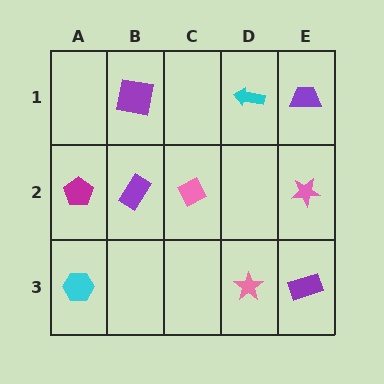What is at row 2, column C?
A pink diamond.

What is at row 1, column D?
A cyan arrow.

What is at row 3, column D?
A pink star.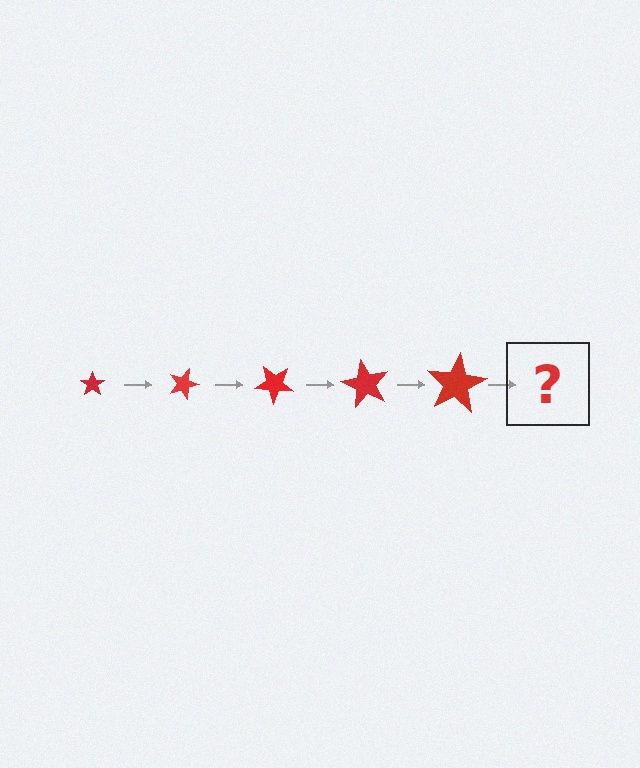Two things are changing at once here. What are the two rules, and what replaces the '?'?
The two rules are that the star grows larger each step and it rotates 20 degrees each step. The '?' should be a star, larger than the previous one and rotated 100 degrees from the start.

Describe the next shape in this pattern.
It should be a star, larger than the previous one and rotated 100 degrees from the start.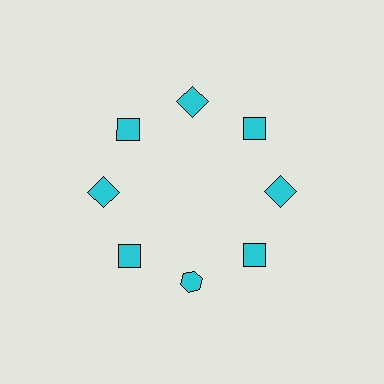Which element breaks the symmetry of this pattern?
The cyan hexagon at roughly the 6 o'clock position breaks the symmetry. All other shapes are cyan squares.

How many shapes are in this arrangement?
There are 8 shapes arranged in a ring pattern.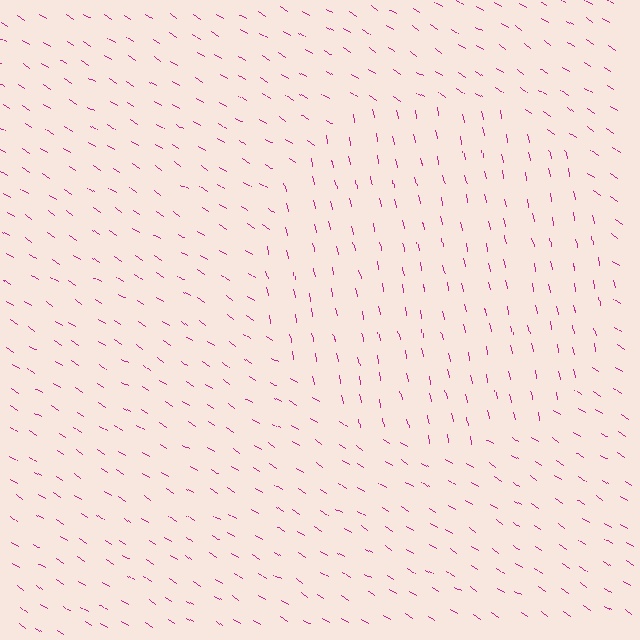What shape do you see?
I see a circle.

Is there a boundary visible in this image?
Yes, there is a texture boundary formed by a change in line orientation.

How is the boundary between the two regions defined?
The boundary is defined purely by a change in line orientation (approximately 45 degrees difference). All lines are the same color and thickness.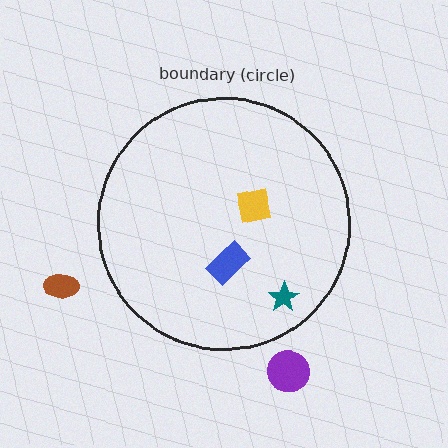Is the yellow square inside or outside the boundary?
Inside.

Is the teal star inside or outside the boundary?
Inside.